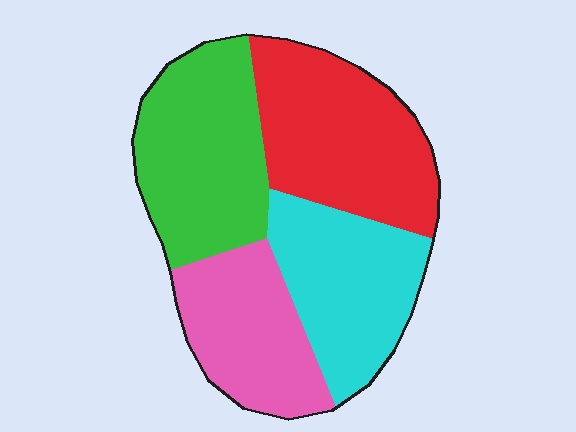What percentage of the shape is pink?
Pink covers about 20% of the shape.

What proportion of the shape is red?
Red takes up between a quarter and a half of the shape.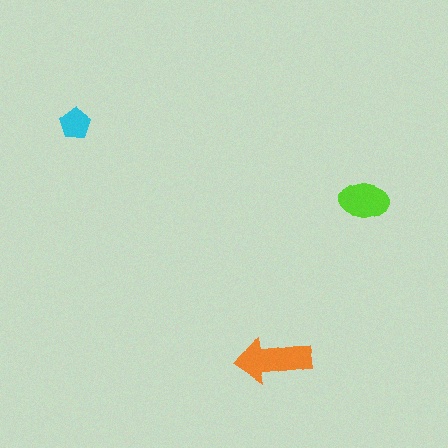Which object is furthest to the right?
The lime ellipse is rightmost.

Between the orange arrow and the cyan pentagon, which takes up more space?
The orange arrow.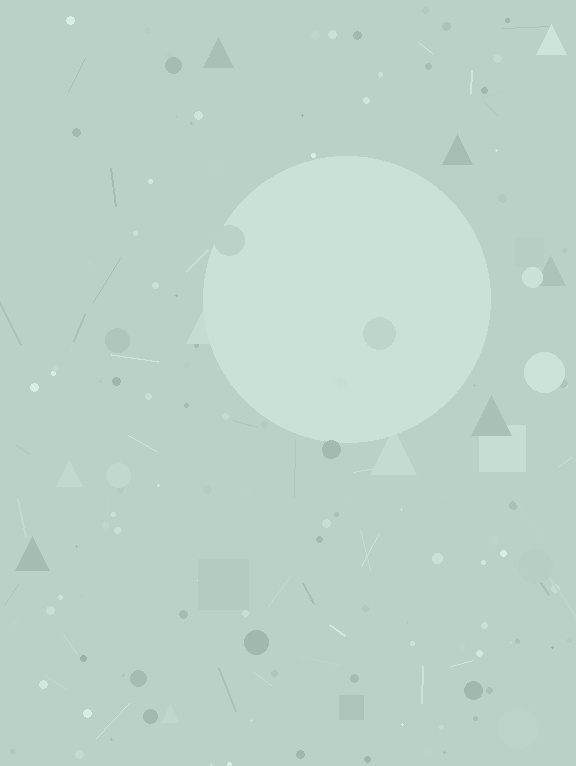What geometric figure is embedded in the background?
A circle is embedded in the background.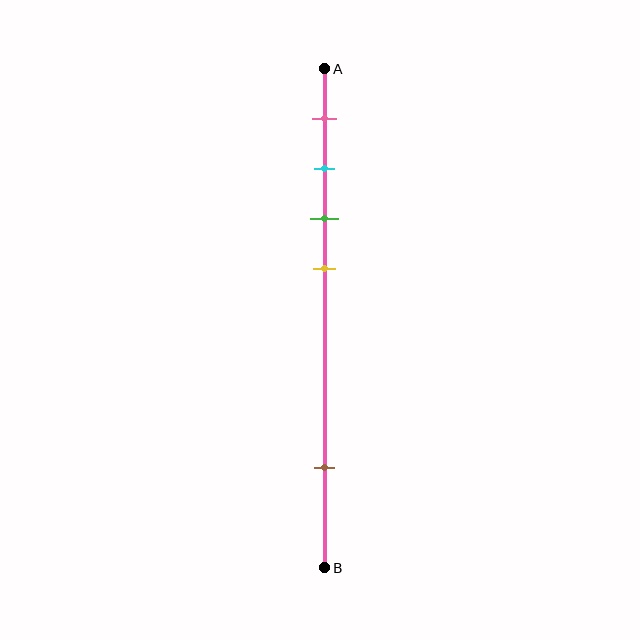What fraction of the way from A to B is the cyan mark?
The cyan mark is approximately 20% (0.2) of the way from A to B.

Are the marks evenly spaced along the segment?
No, the marks are not evenly spaced.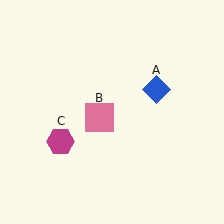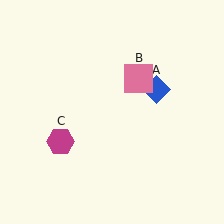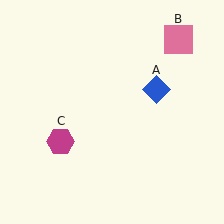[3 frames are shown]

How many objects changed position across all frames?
1 object changed position: pink square (object B).